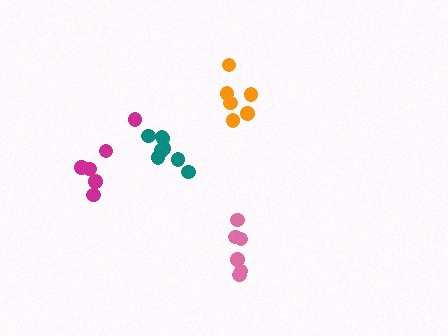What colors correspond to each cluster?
The clusters are colored: pink, magenta, orange, teal.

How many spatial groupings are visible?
There are 4 spatial groupings.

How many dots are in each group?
Group 1: 6 dots, Group 2: 6 dots, Group 3: 6 dots, Group 4: 8 dots (26 total).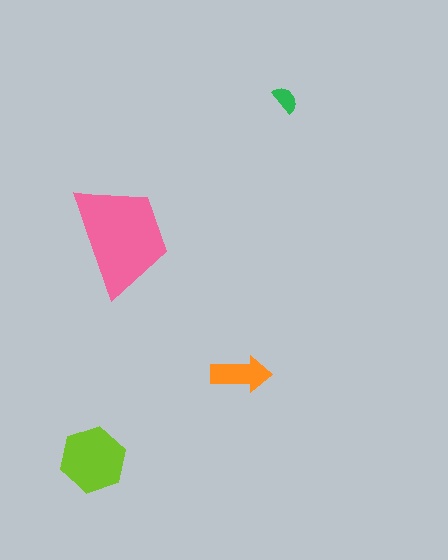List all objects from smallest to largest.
The green semicircle, the orange arrow, the lime hexagon, the pink trapezoid.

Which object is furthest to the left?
The lime hexagon is leftmost.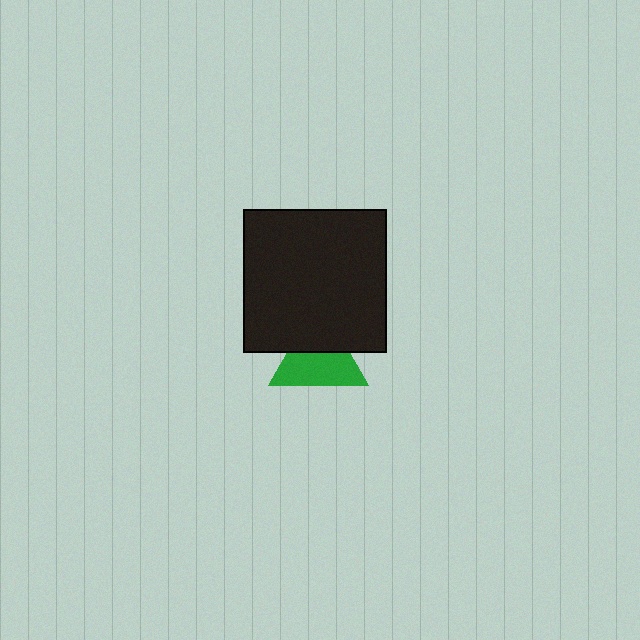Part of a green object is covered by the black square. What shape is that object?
It is a triangle.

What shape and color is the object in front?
The object in front is a black square.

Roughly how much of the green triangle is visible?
About half of it is visible (roughly 60%).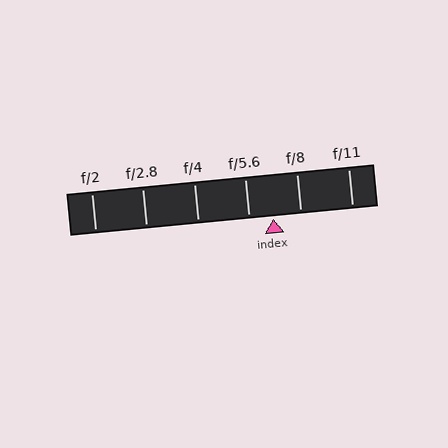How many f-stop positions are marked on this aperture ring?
There are 6 f-stop positions marked.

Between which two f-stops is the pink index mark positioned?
The index mark is between f/5.6 and f/8.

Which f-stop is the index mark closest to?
The index mark is closest to f/5.6.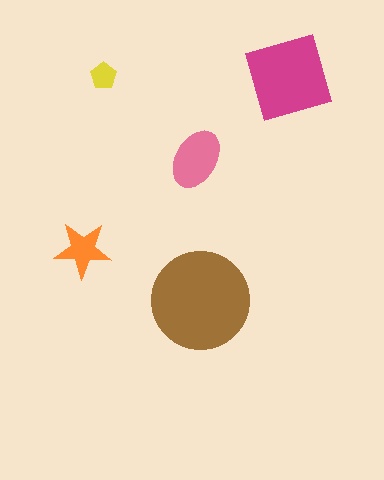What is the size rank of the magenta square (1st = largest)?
2nd.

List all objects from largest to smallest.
The brown circle, the magenta square, the pink ellipse, the orange star, the yellow pentagon.